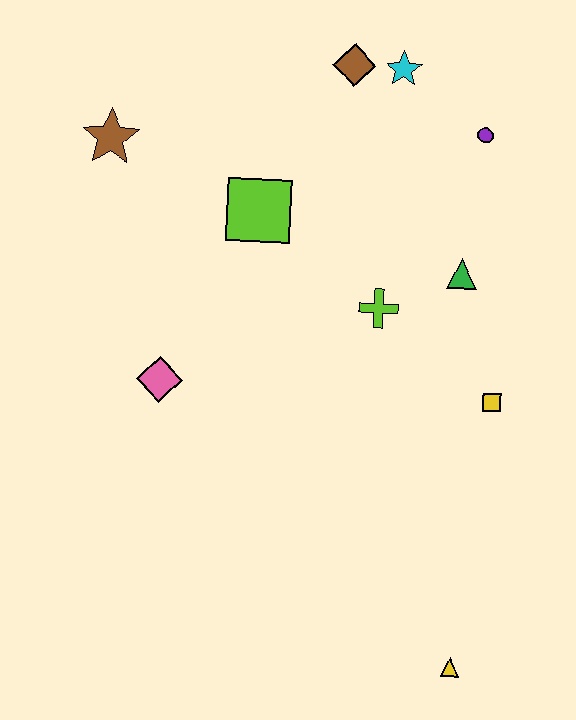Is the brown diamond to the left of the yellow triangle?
Yes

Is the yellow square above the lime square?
No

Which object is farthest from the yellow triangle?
The brown star is farthest from the yellow triangle.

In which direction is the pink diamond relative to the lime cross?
The pink diamond is to the left of the lime cross.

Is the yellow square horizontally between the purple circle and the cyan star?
No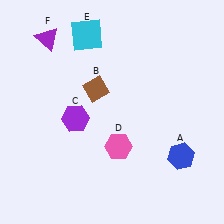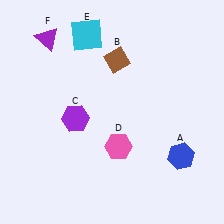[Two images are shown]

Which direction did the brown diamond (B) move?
The brown diamond (B) moved up.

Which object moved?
The brown diamond (B) moved up.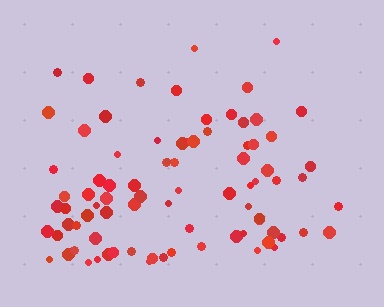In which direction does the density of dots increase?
From top to bottom, with the bottom side densest.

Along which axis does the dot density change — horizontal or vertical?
Vertical.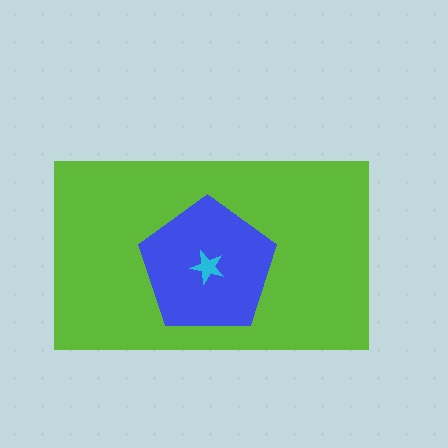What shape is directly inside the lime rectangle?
The blue pentagon.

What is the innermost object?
The cyan star.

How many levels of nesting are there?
3.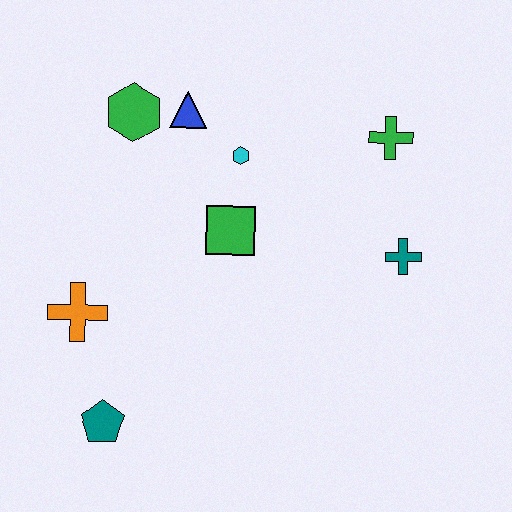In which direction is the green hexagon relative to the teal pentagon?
The green hexagon is above the teal pentagon.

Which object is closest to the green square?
The cyan hexagon is closest to the green square.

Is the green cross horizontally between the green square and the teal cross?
Yes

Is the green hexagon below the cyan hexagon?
No